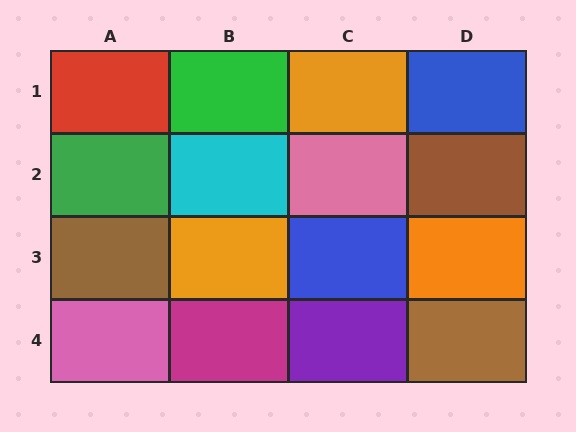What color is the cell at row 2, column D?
Brown.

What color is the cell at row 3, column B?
Orange.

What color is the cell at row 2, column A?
Green.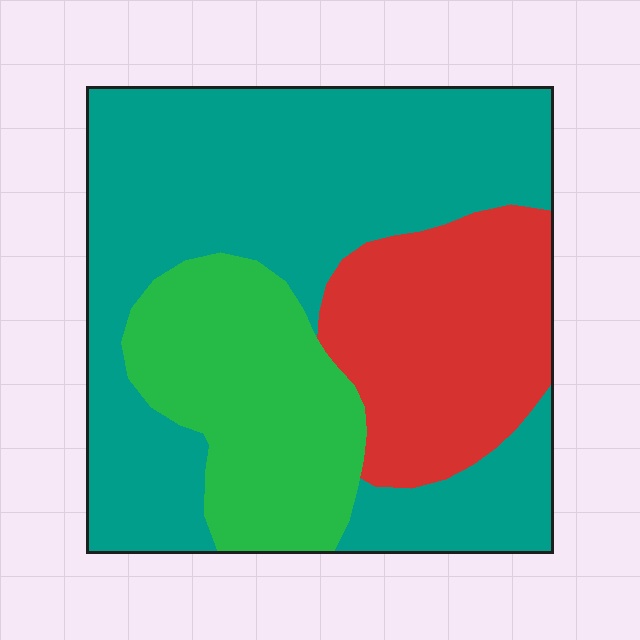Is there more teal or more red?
Teal.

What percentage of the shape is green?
Green takes up less than a quarter of the shape.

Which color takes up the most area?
Teal, at roughly 55%.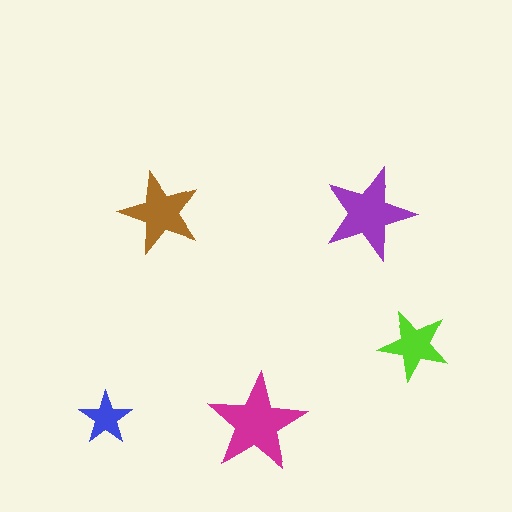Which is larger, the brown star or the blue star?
The brown one.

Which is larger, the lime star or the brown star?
The brown one.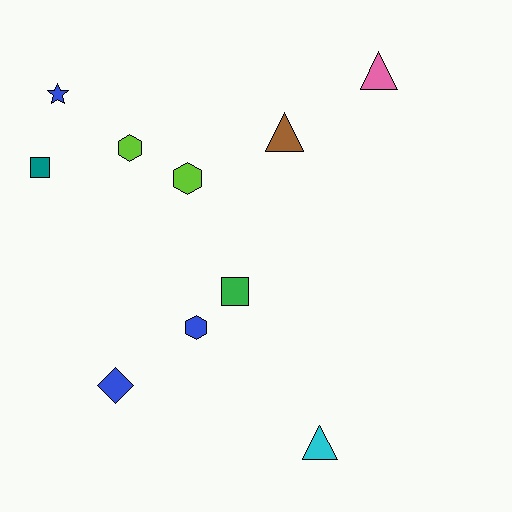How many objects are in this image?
There are 10 objects.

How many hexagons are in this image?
There are 3 hexagons.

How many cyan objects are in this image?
There is 1 cyan object.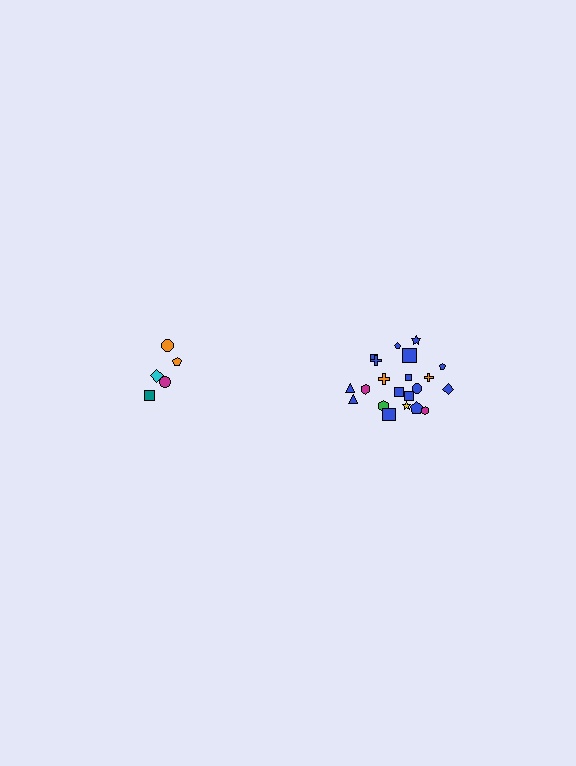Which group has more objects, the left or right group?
The right group.